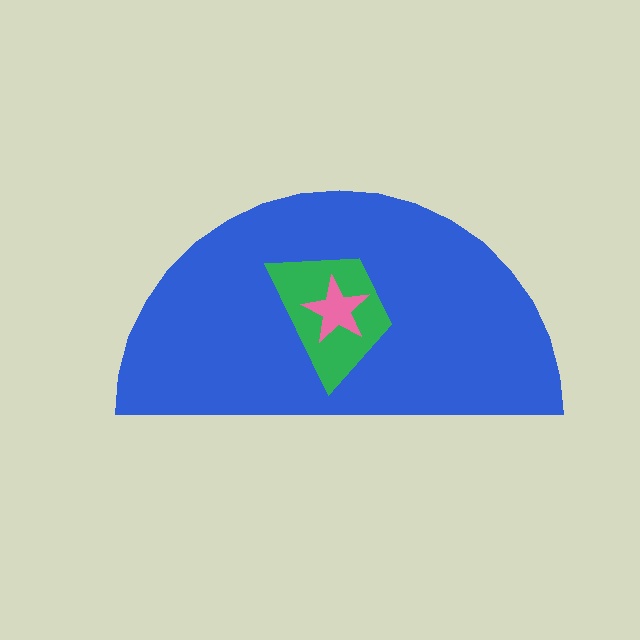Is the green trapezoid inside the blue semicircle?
Yes.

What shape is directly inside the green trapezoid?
The pink star.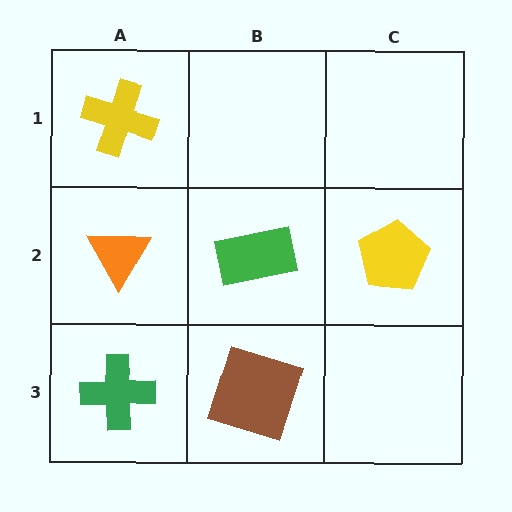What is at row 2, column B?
A green rectangle.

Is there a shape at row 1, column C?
No, that cell is empty.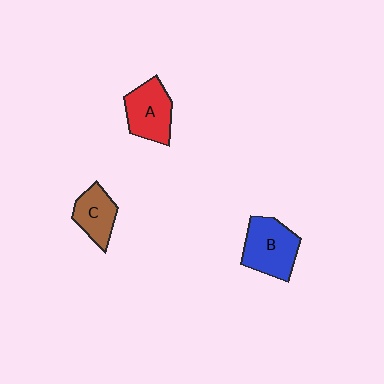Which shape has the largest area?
Shape B (blue).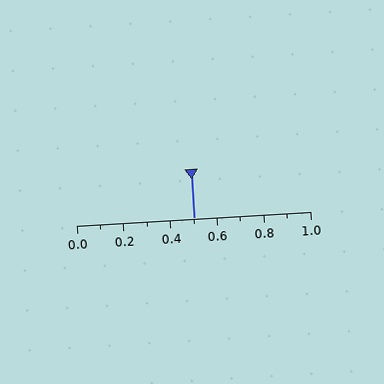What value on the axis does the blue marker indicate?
The marker indicates approximately 0.5.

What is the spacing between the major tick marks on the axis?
The major ticks are spaced 0.2 apart.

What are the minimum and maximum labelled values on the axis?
The axis runs from 0.0 to 1.0.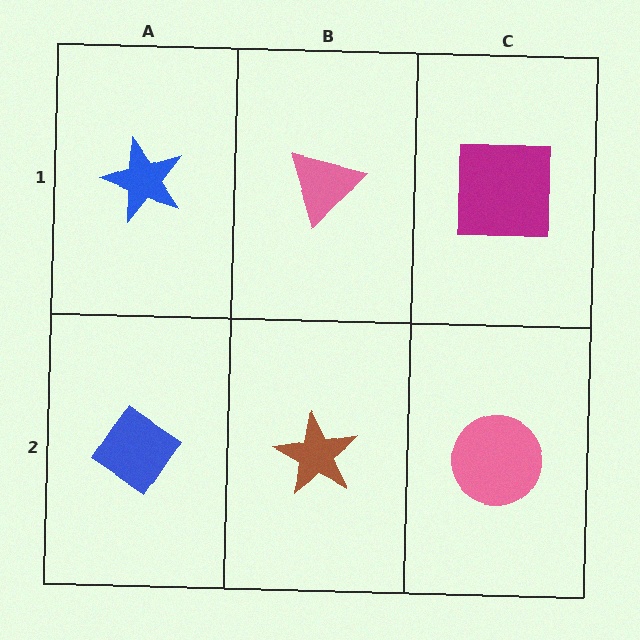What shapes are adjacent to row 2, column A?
A blue star (row 1, column A), a brown star (row 2, column B).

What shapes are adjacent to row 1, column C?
A pink circle (row 2, column C), a pink triangle (row 1, column B).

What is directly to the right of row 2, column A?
A brown star.